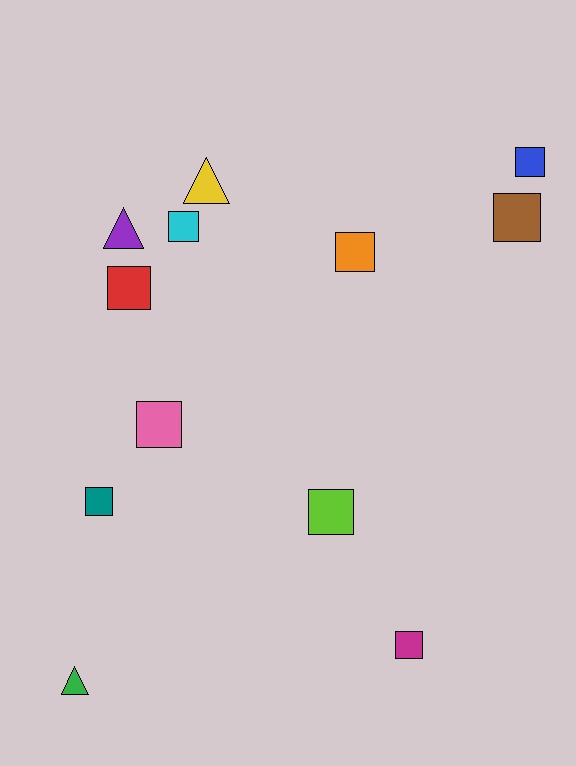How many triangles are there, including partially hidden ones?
There are 3 triangles.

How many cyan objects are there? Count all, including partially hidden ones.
There is 1 cyan object.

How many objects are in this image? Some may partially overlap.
There are 12 objects.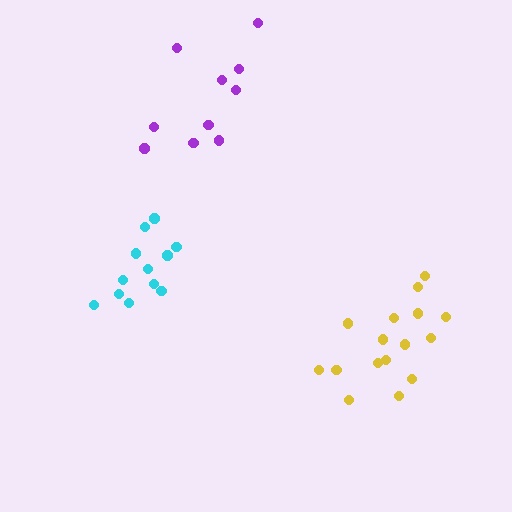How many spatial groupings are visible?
There are 3 spatial groupings.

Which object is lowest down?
The yellow cluster is bottommost.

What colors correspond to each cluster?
The clusters are colored: purple, cyan, yellow.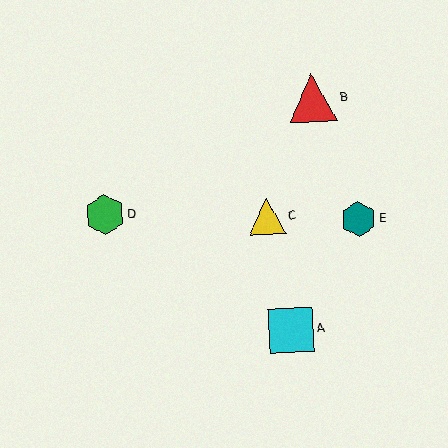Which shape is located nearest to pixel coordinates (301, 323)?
The cyan square (labeled A) at (291, 330) is nearest to that location.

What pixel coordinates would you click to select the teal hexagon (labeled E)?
Click at (358, 219) to select the teal hexagon E.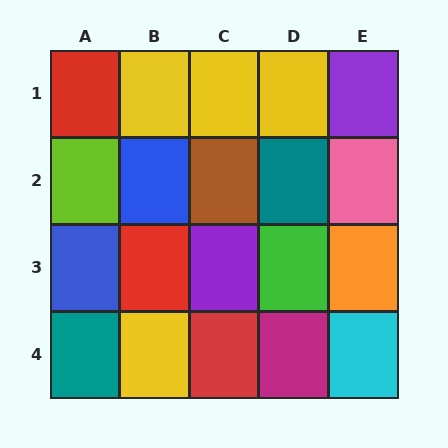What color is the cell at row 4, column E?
Cyan.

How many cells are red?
3 cells are red.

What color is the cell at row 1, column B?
Yellow.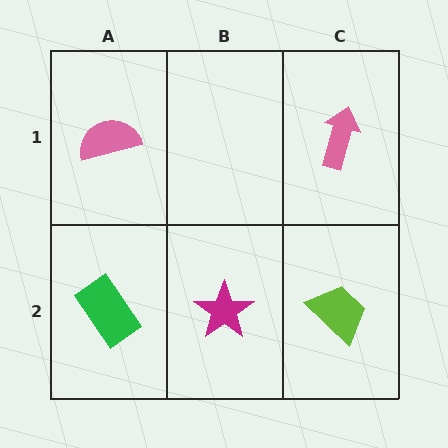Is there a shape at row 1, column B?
No, that cell is empty.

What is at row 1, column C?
A pink arrow.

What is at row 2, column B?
A magenta star.